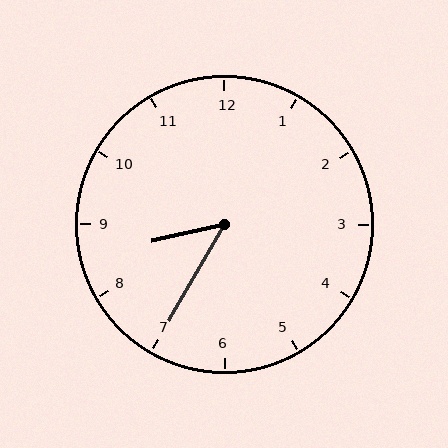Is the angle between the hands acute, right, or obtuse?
It is acute.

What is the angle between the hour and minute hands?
Approximately 48 degrees.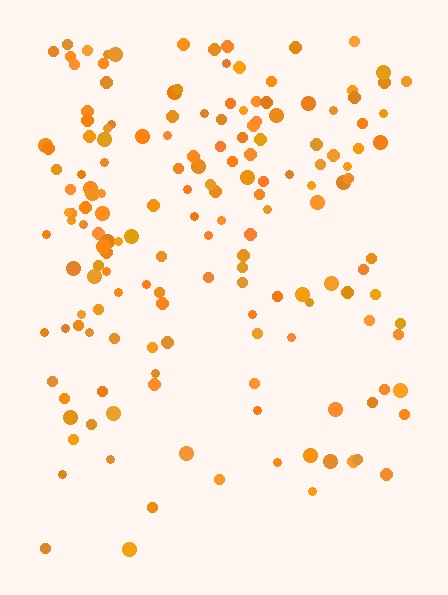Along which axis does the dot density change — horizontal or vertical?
Vertical.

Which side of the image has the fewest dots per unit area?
The bottom.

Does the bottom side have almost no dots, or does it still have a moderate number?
Still a moderate number, just noticeably fewer than the top.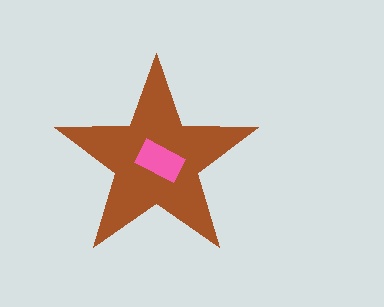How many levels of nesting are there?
2.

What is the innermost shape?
The pink rectangle.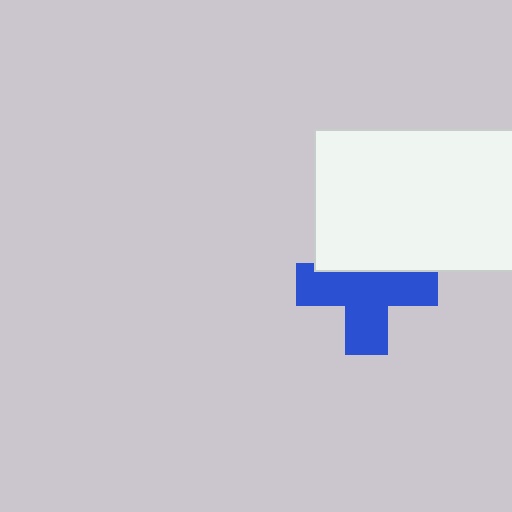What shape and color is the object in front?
The object in front is a white rectangle.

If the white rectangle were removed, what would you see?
You would see the complete blue cross.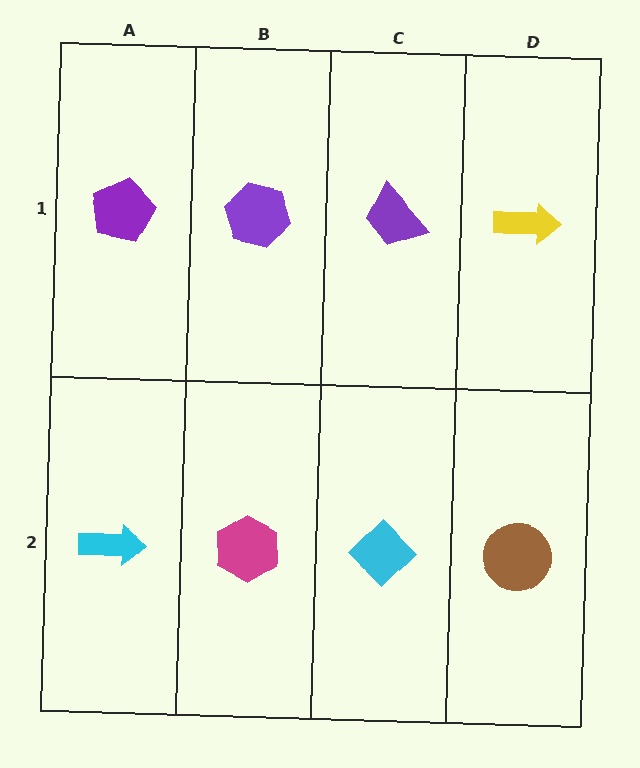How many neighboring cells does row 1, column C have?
3.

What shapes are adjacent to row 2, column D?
A yellow arrow (row 1, column D), a cyan diamond (row 2, column C).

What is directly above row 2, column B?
A purple hexagon.